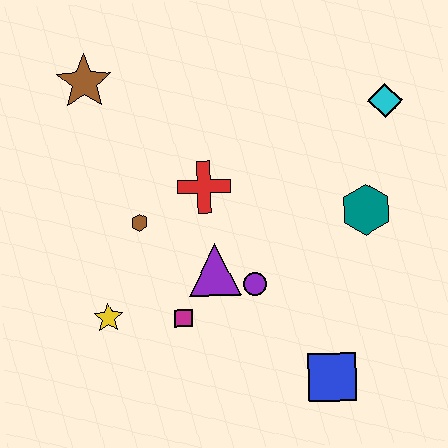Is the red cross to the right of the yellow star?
Yes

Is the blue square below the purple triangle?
Yes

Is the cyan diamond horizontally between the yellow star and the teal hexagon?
No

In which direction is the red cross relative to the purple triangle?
The red cross is above the purple triangle.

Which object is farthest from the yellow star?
The cyan diamond is farthest from the yellow star.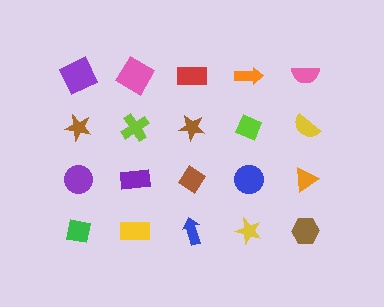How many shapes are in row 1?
5 shapes.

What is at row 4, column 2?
A yellow rectangle.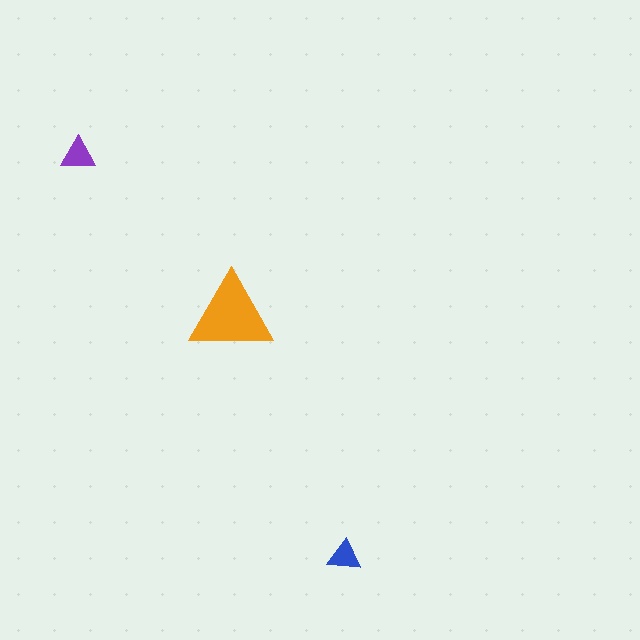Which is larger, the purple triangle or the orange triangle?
The orange one.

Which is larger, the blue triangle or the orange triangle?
The orange one.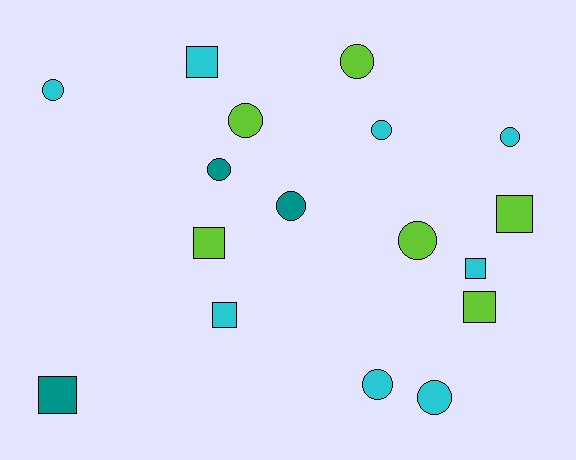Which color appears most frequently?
Cyan, with 8 objects.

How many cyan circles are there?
There are 5 cyan circles.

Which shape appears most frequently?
Circle, with 10 objects.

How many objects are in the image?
There are 17 objects.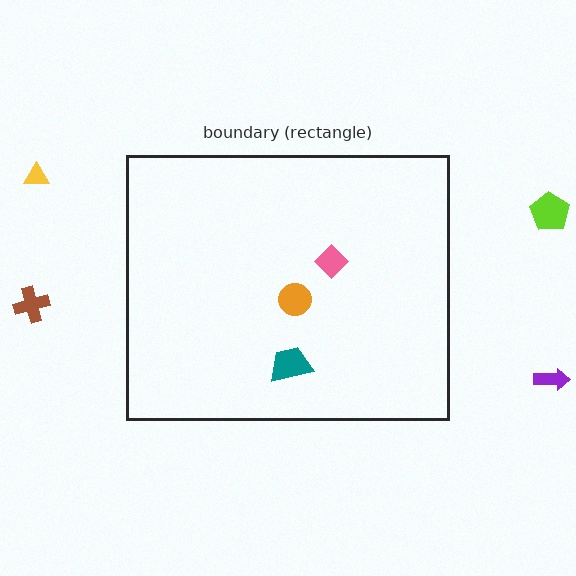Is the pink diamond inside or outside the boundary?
Inside.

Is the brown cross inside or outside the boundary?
Outside.